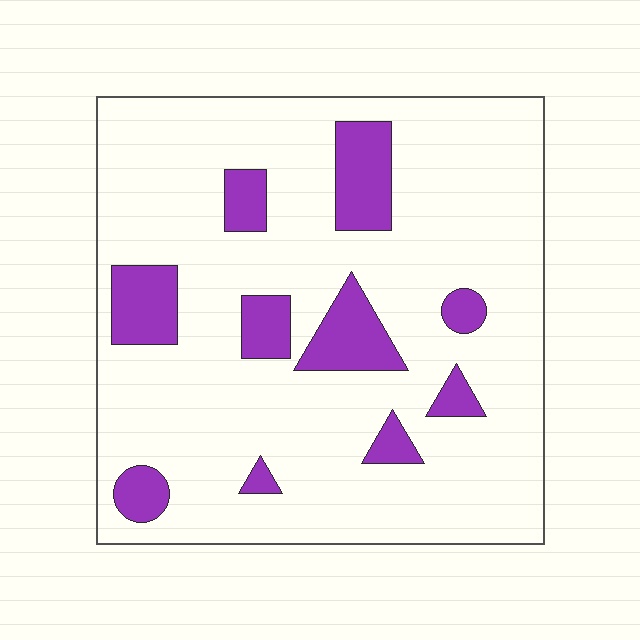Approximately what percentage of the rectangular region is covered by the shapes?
Approximately 15%.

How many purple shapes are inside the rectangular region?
10.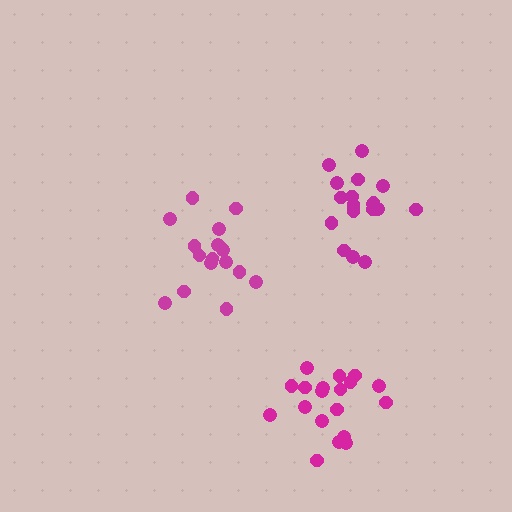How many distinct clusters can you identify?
There are 3 distinct clusters.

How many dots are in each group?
Group 1: 19 dots, Group 2: 18 dots, Group 3: 17 dots (54 total).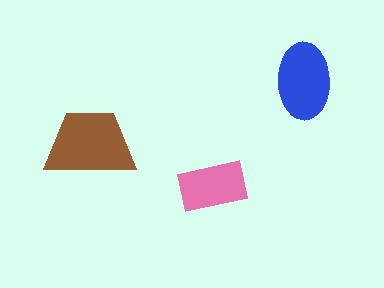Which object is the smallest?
The pink rectangle.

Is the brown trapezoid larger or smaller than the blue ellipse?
Larger.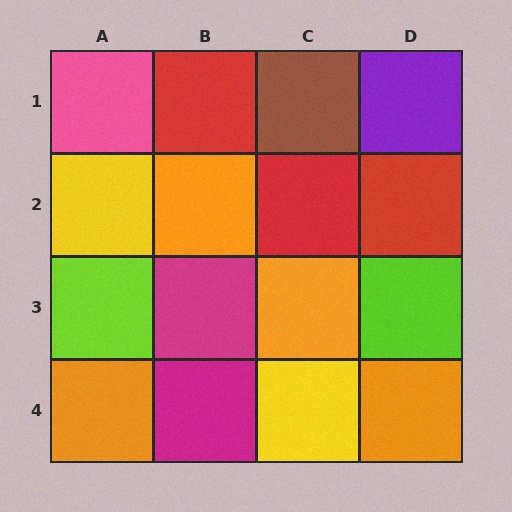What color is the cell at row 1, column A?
Pink.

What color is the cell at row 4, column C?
Yellow.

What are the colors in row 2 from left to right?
Yellow, orange, red, red.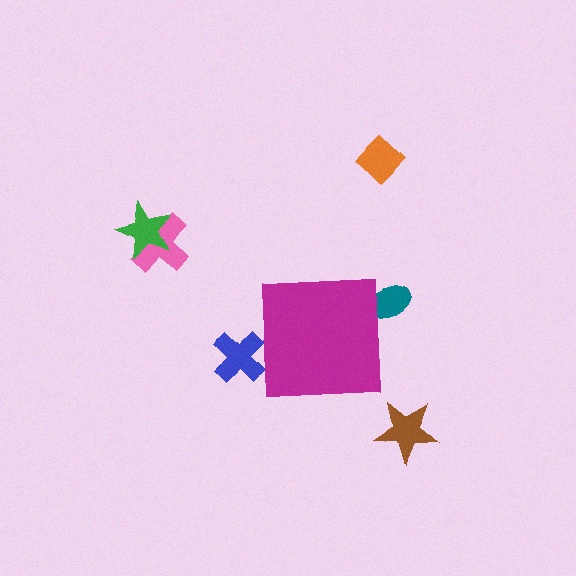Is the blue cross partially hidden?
Yes, the blue cross is partially hidden behind the magenta square.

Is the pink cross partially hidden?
No, the pink cross is fully visible.